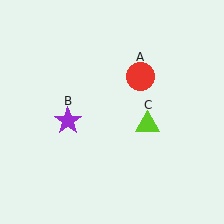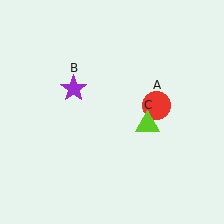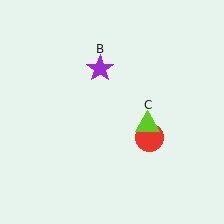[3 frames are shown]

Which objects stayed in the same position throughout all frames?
Lime triangle (object C) remained stationary.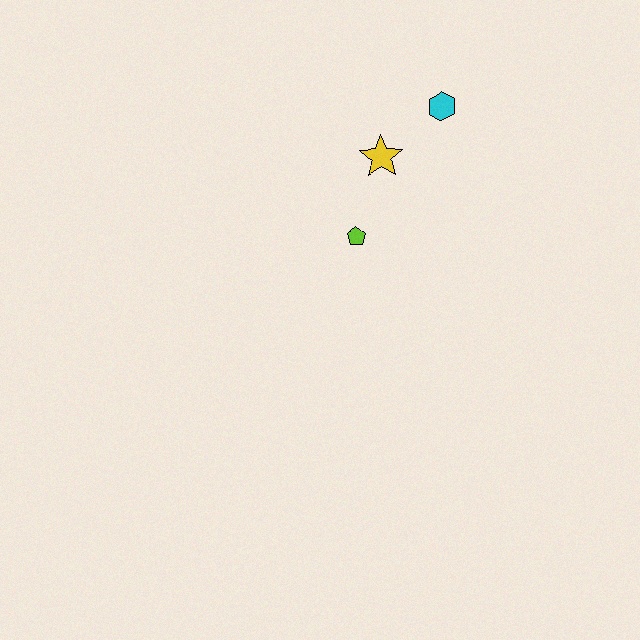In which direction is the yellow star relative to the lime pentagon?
The yellow star is above the lime pentagon.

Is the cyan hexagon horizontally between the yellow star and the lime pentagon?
No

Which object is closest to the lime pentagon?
The yellow star is closest to the lime pentagon.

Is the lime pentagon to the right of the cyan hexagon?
No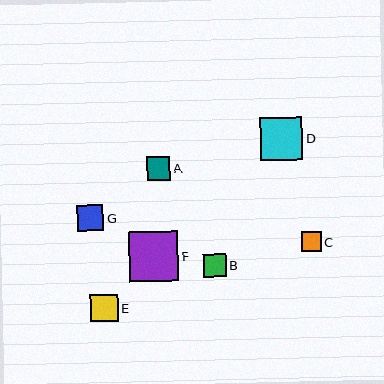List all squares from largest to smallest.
From largest to smallest: F, D, E, G, A, B, C.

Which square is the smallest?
Square C is the smallest with a size of approximately 20 pixels.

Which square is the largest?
Square F is the largest with a size of approximately 49 pixels.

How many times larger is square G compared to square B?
Square G is approximately 1.1 times the size of square B.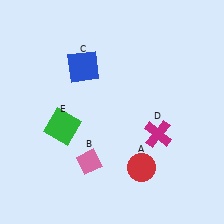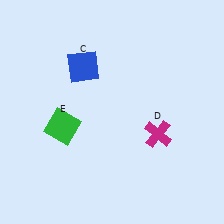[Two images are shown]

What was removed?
The pink diamond (B), the red circle (A) were removed in Image 2.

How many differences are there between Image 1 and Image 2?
There are 2 differences between the two images.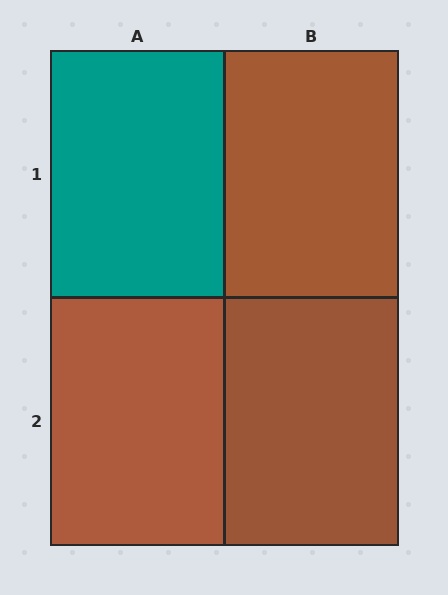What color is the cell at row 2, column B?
Brown.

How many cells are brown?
3 cells are brown.